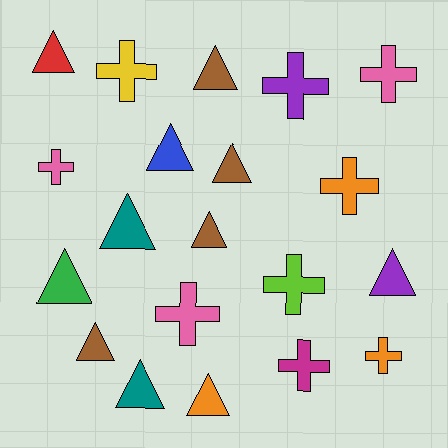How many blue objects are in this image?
There is 1 blue object.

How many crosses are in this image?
There are 9 crosses.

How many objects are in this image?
There are 20 objects.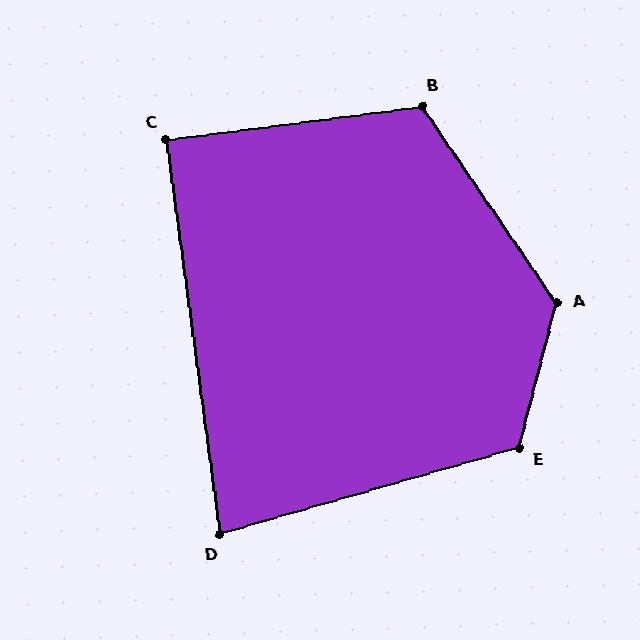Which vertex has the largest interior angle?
A, at approximately 132 degrees.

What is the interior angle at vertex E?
Approximately 120 degrees (obtuse).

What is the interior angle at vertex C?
Approximately 90 degrees (approximately right).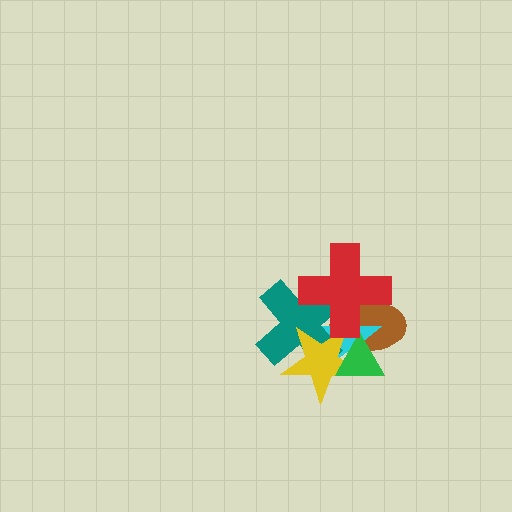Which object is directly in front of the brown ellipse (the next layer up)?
The cyan star is directly in front of the brown ellipse.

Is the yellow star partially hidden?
Yes, it is partially covered by another shape.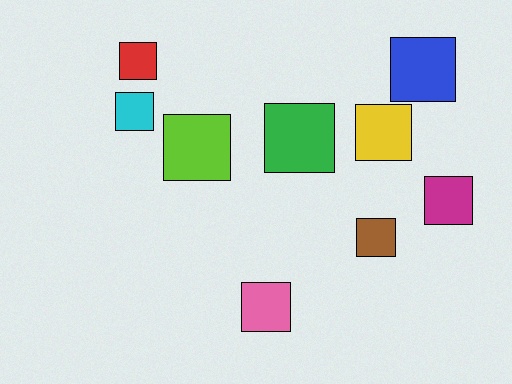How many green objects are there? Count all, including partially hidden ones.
There is 1 green object.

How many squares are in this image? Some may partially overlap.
There are 9 squares.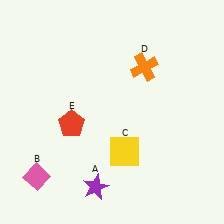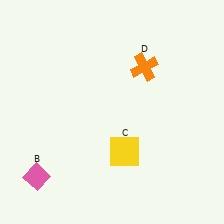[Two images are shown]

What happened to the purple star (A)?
The purple star (A) was removed in Image 2. It was in the bottom-left area of Image 1.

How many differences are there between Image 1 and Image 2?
There are 2 differences between the two images.